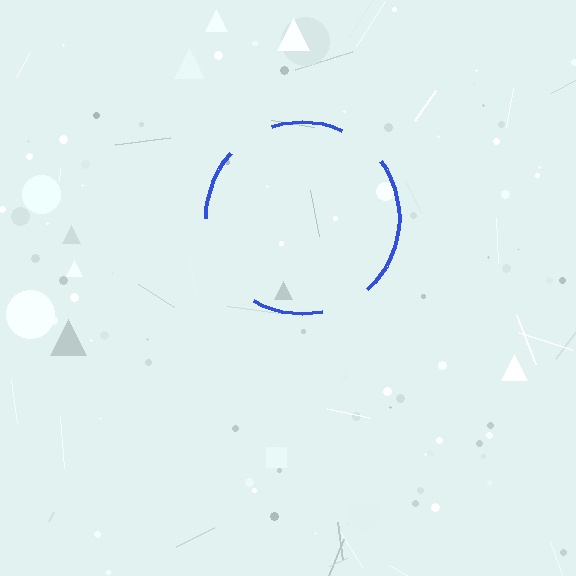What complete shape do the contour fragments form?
The contour fragments form a circle.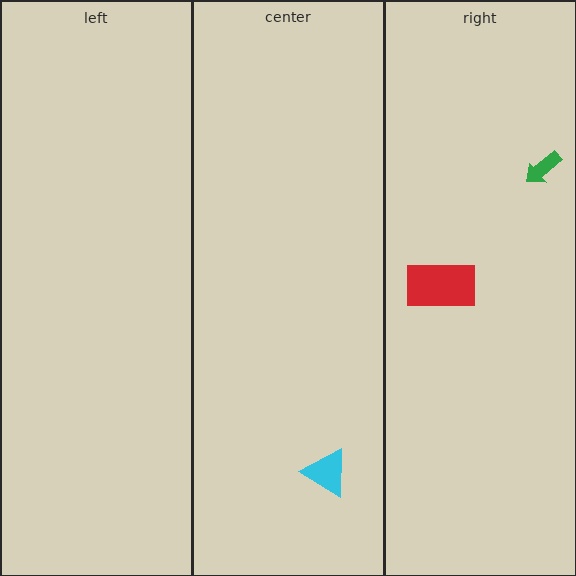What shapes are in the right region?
The green arrow, the red rectangle.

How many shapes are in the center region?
1.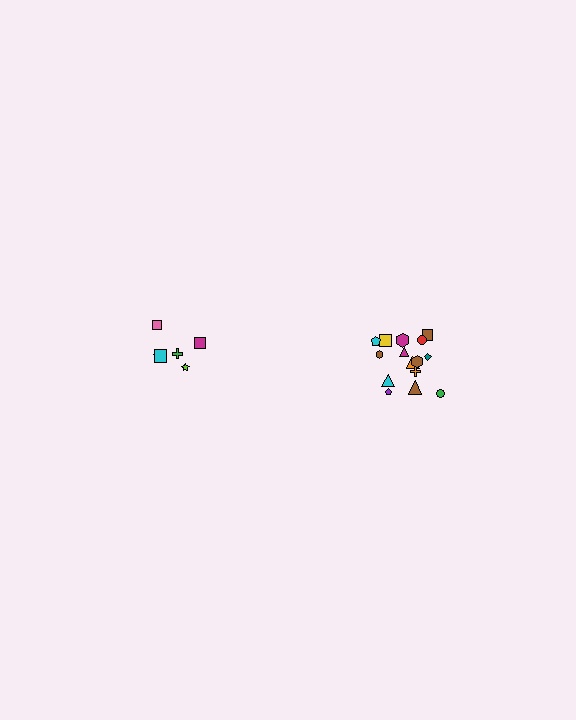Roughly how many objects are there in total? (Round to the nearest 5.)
Roughly 20 objects in total.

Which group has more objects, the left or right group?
The right group.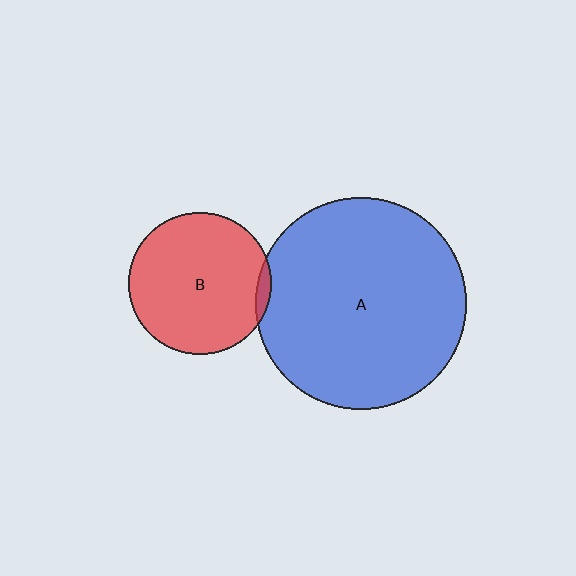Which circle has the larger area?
Circle A (blue).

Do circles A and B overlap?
Yes.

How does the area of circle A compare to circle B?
Approximately 2.2 times.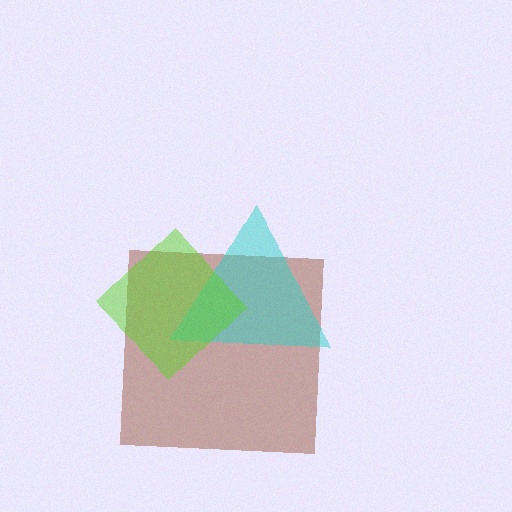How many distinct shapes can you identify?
There are 3 distinct shapes: a brown square, a cyan triangle, a lime diamond.